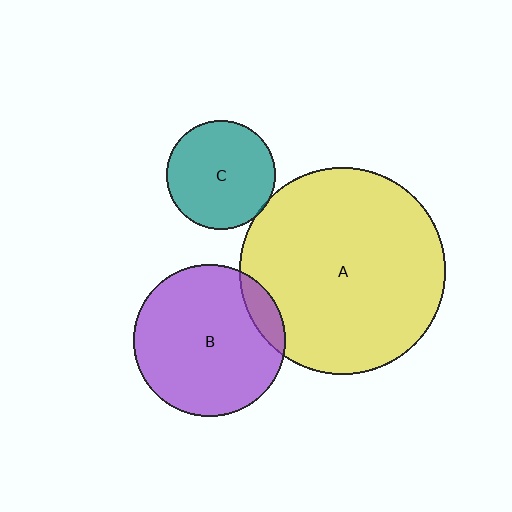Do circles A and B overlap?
Yes.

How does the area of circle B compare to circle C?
Approximately 1.9 times.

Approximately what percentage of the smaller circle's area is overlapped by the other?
Approximately 10%.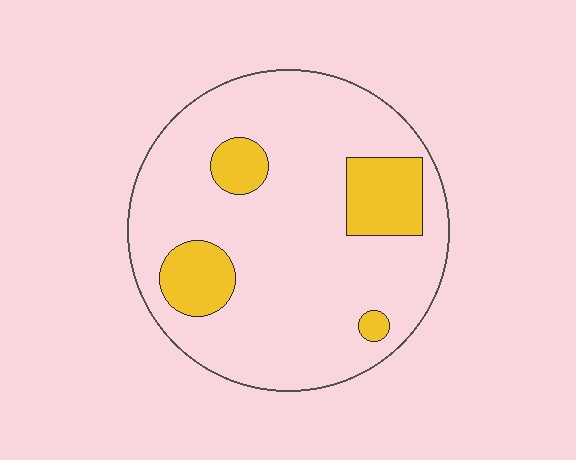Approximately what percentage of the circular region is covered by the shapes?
Approximately 15%.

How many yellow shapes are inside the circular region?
4.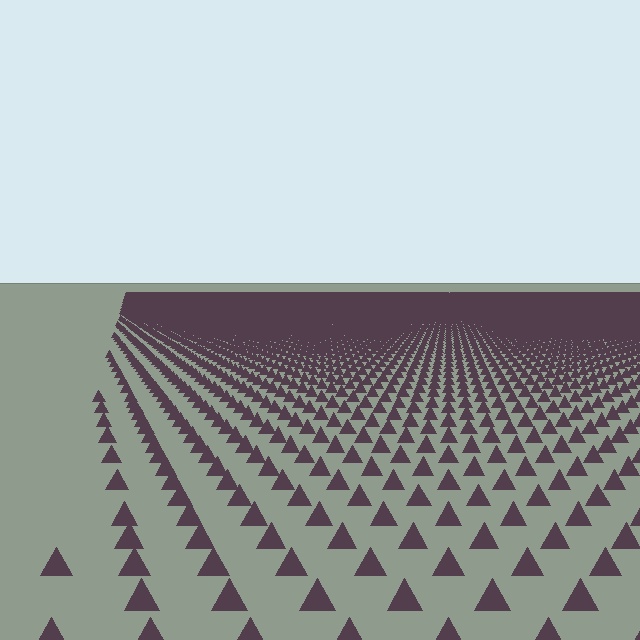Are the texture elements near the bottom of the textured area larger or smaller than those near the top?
Larger. Near the bottom, elements are closer to the viewer and appear at a bigger on-screen size.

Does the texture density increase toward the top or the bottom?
Density increases toward the top.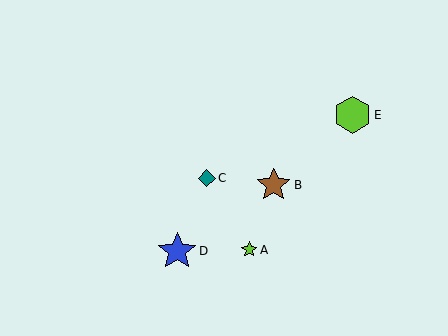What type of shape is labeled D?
Shape D is a blue star.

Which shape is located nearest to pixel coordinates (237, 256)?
The lime star (labeled A) at (249, 250) is nearest to that location.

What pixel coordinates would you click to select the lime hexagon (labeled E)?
Click at (353, 115) to select the lime hexagon E.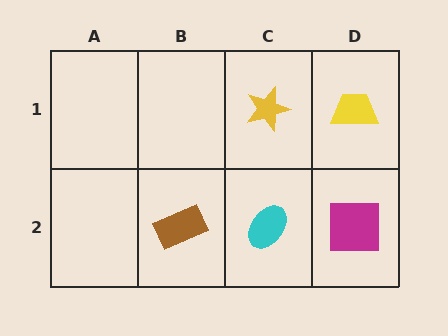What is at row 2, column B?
A brown rectangle.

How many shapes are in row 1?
2 shapes.